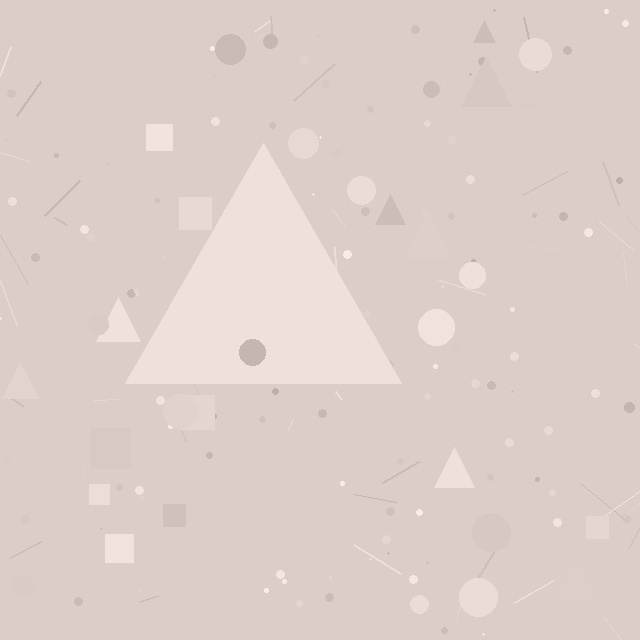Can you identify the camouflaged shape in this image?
The camouflaged shape is a triangle.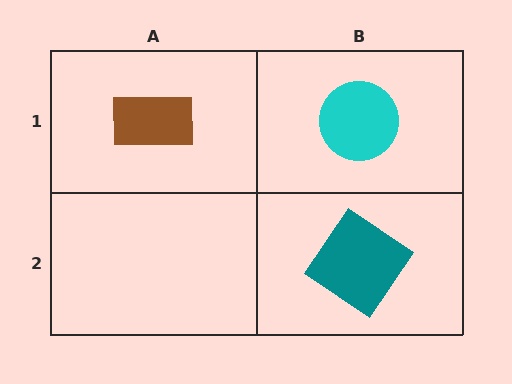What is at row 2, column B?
A teal diamond.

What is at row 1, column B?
A cyan circle.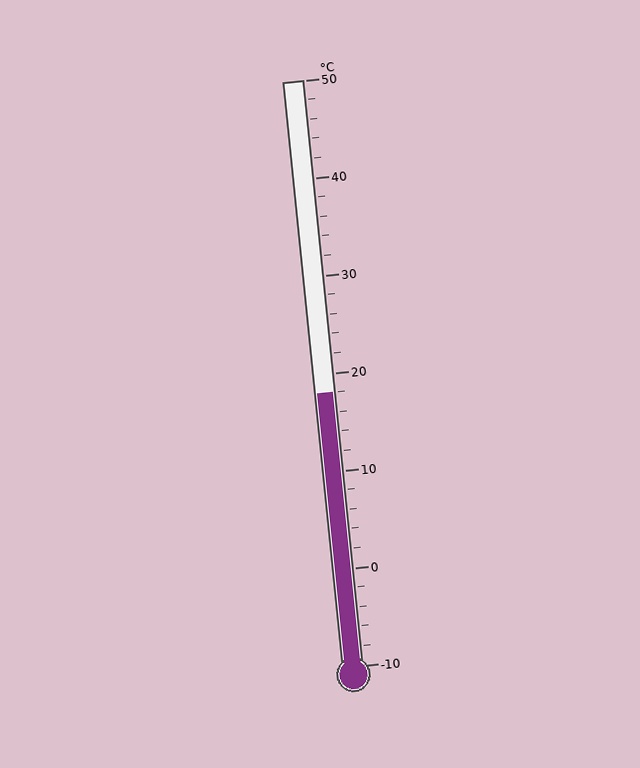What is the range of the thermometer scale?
The thermometer scale ranges from -10°C to 50°C.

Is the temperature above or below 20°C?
The temperature is below 20°C.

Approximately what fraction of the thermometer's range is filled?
The thermometer is filled to approximately 45% of its range.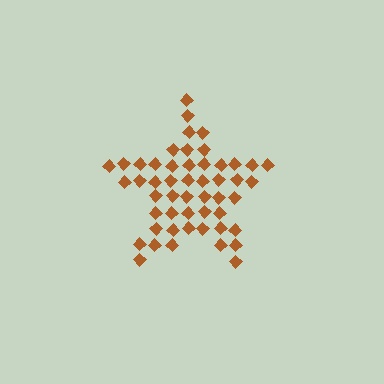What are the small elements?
The small elements are diamonds.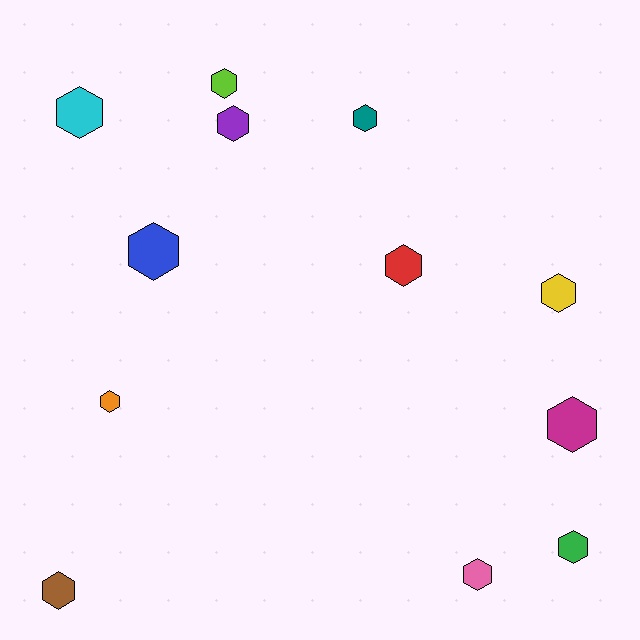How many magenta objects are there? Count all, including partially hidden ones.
There is 1 magenta object.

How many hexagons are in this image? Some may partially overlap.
There are 12 hexagons.